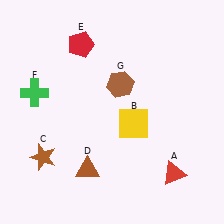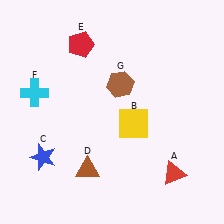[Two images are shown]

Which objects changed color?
C changed from brown to blue. F changed from green to cyan.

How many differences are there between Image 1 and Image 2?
There are 2 differences between the two images.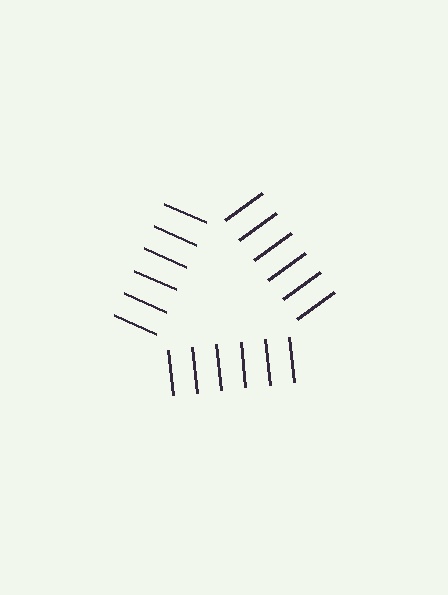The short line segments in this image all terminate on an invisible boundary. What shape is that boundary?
An illusory triangle — the line segments terminate on its edges but no continuous stroke is drawn.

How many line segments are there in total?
18 — 6 along each of the 3 edges.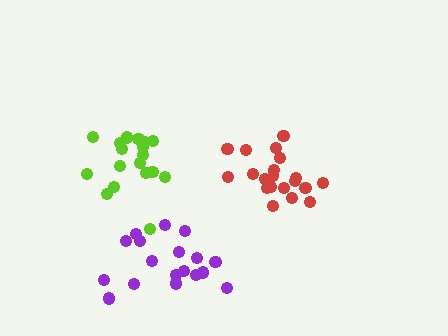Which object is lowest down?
The purple cluster is bottommost.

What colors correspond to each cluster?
The clusters are colored: red, purple, lime.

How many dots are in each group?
Group 1: 20 dots, Group 2: 18 dots, Group 3: 18 dots (56 total).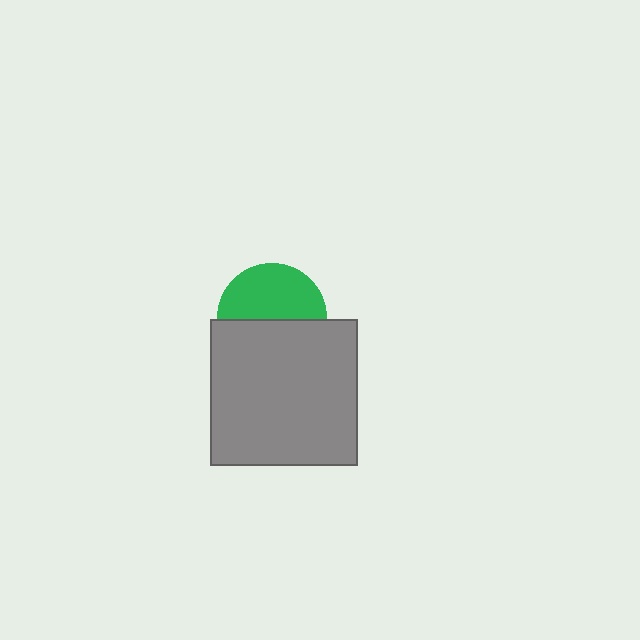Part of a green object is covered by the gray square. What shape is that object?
It is a circle.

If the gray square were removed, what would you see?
You would see the complete green circle.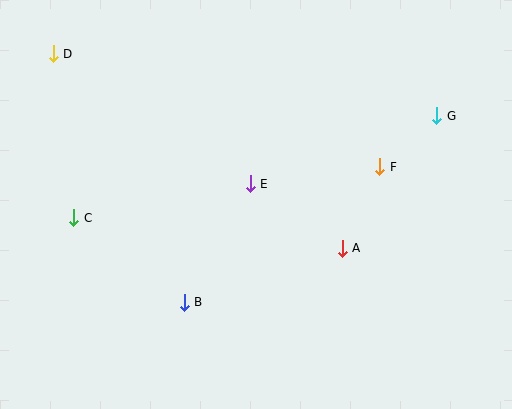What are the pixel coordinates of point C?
Point C is at (74, 218).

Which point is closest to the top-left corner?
Point D is closest to the top-left corner.